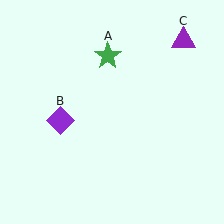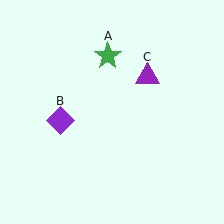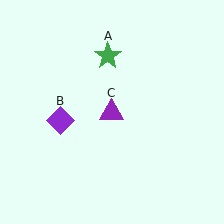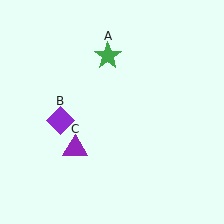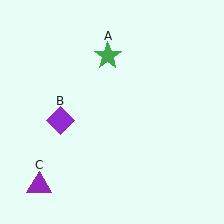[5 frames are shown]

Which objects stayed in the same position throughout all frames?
Green star (object A) and purple diamond (object B) remained stationary.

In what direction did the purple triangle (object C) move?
The purple triangle (object C) moved down and to the left.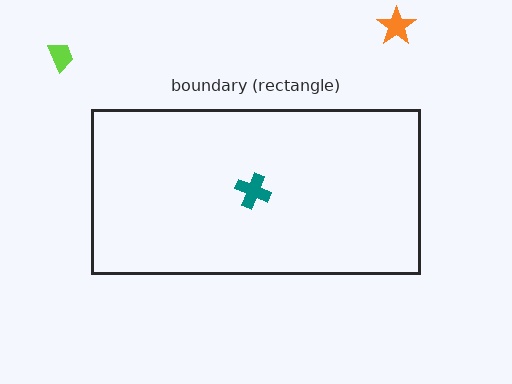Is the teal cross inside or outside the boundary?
Inside.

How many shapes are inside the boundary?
1 inside, 2 outside.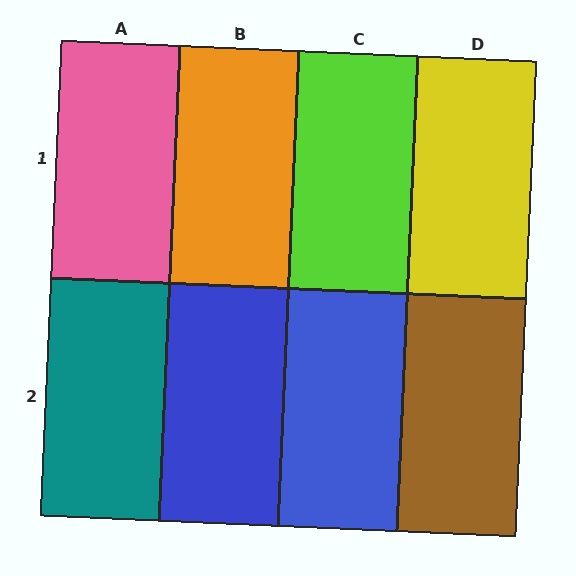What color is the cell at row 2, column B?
Blue.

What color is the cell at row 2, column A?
Teal.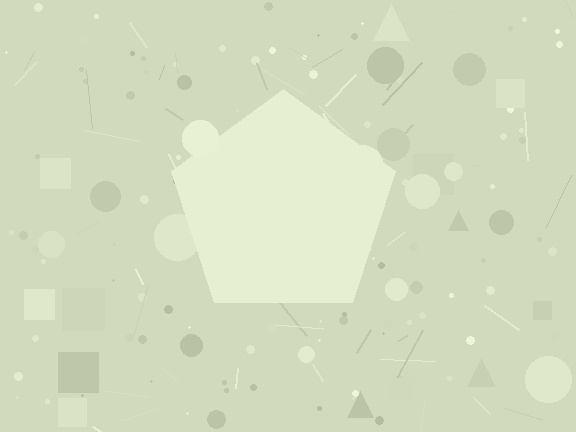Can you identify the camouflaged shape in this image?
The camouflaged shape is a pentagon.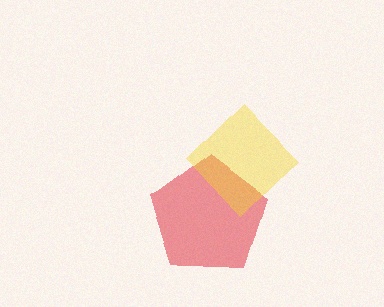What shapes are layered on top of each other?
The layered shapes are: a red pentagon, a yellow diamond.